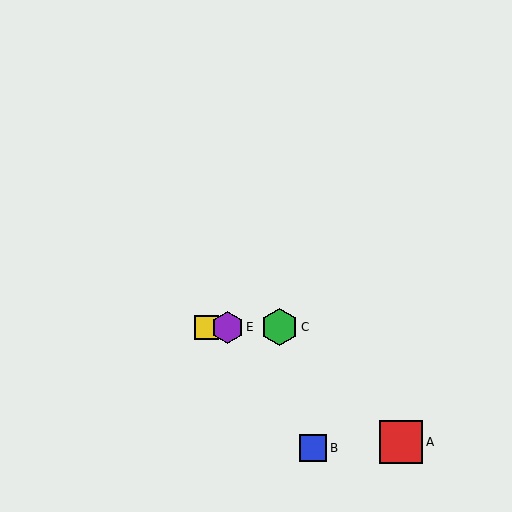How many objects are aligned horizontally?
3 objects (C, D, E) are aligned horizontally.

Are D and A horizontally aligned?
No, D is at y≈327 and A is at y≈442.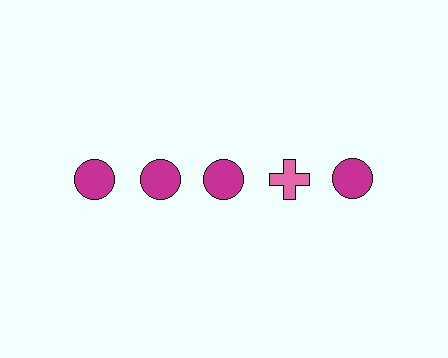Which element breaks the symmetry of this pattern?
The pink cross in the top row, second from right column breaks the symmetry. All other shapes are magenta circles.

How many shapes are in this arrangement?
There are 5 shapes arranged in a grid pattern.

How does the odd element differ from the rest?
It differs in both color (pink instead of magenta) and shape (cross instead of circle).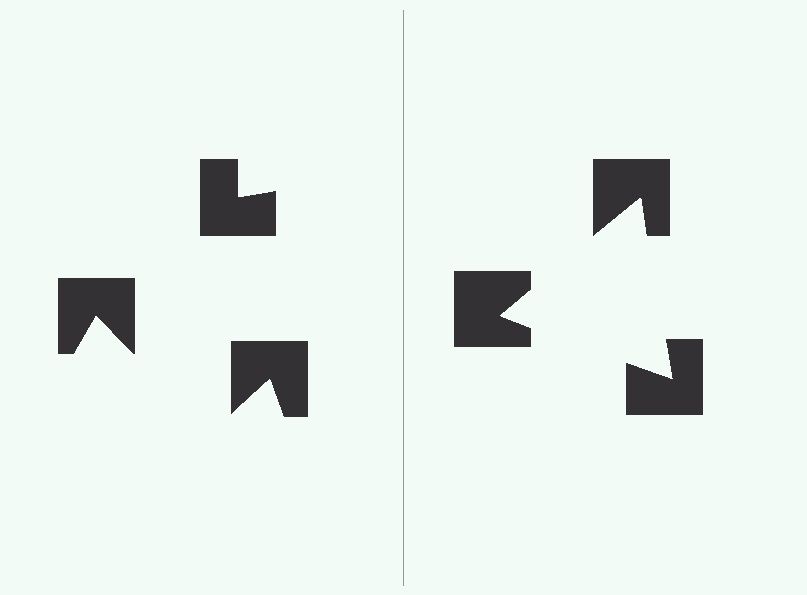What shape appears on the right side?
An illusory triangle.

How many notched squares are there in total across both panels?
6 — 3 on each side.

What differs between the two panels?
The notched squares are positioned identically on both sides; only the wedge orientations differ. On the right they align to a triangle; on the left they are misaligned.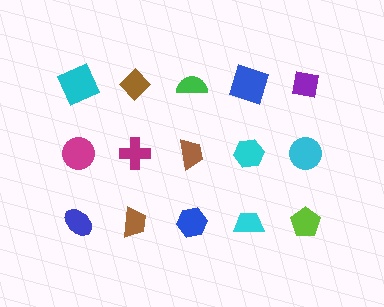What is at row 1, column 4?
A blue square.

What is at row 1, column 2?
A brown diamond.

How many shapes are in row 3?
5 shapes.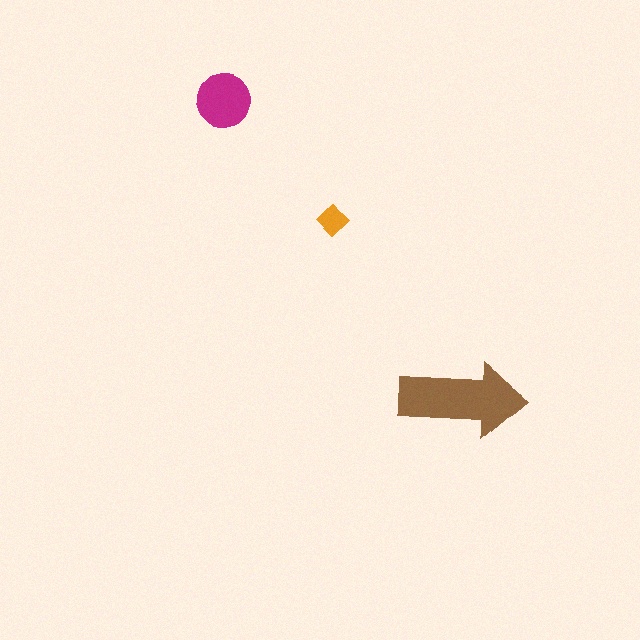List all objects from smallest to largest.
The orange diamond, the magenta circle, the brown arrow.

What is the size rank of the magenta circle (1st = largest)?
2nd.